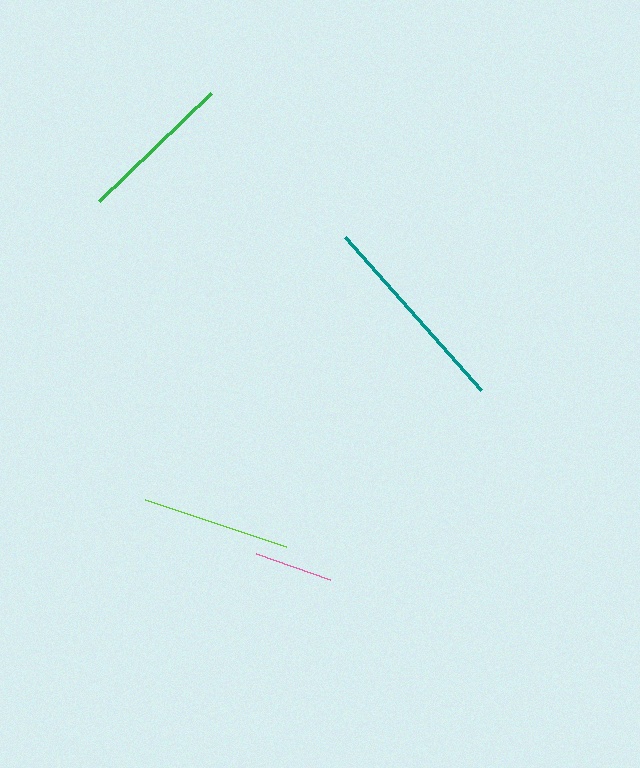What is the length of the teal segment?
The teal segment is approximately 206 pixels long.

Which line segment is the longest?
The teal line is the longest at approximately 206 pixels.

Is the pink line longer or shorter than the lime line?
The lime line is longer than the pink line.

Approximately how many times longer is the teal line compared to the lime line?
The teal line is approximately 1.4 times the length of the lime line.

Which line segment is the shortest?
The pink line is the shortest at approximately 79 pixels.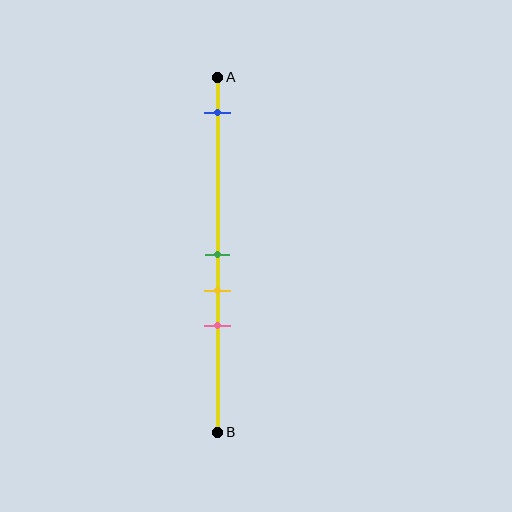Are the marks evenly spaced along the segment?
No, the marks are not evenly spaced.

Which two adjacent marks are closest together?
The green and yellow marks are the closest adjacent pair.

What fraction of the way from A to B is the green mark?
The green mark is approximately 50% (0.5) of the way from A to B.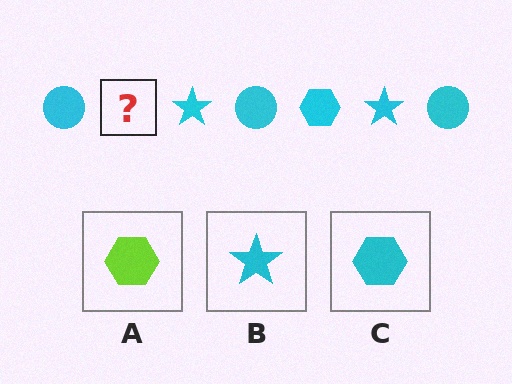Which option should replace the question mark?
Option C.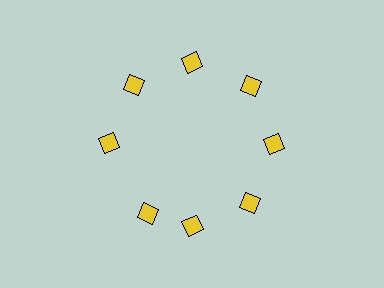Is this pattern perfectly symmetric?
No. The 8 yellow diamonds are arranged in a ring, but one element near the 8 o'clock position is rotated out of alignment along the ring, breaking the 8-fold rotational symmetry.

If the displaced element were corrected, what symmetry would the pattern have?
It would have 8-fold rotational symmetry — the pattern would map onto itself every 45 degrees.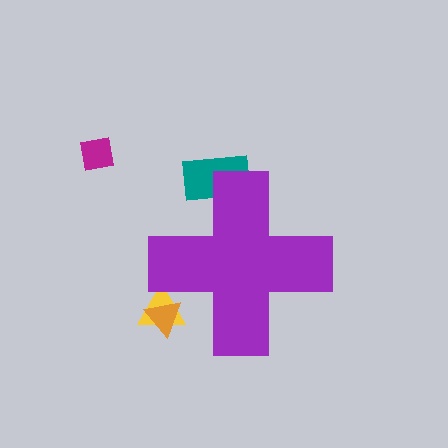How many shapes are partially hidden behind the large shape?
3 shapes are partially hidden.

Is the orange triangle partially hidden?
Yes, the orange triangle is partially hidden behind the purple cross.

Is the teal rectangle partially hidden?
Yes, the teal rectangle is partially hidden behind the purple cross.